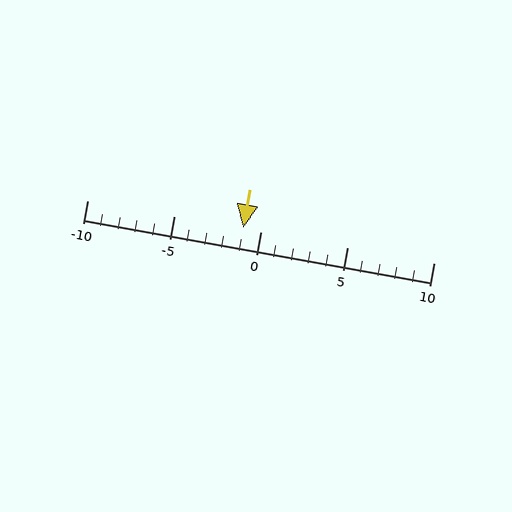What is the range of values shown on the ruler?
The ruler shows values from -10 to 10.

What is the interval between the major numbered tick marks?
The major tick marks are spaced 5 units apart.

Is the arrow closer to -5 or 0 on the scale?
The arrow is closer to 0.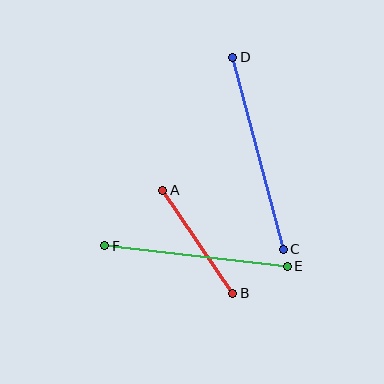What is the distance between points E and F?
The distance is approximately 184 pixels.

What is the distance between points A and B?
The distance is approximately 125 pixels.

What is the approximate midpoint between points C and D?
The midpoint is at approximately (258, 153) pixels.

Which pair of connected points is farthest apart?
Points C and D are farthest apart.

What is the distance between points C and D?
The distance is approximately 198 pixels.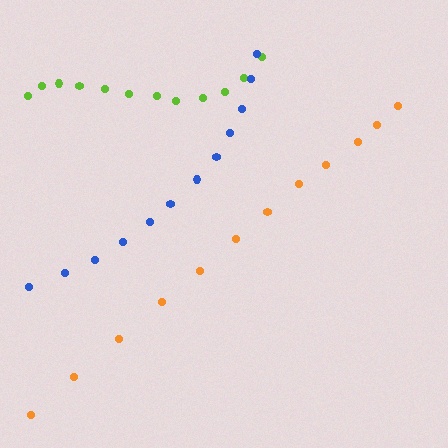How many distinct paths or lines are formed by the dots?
There are 3 distinct paths.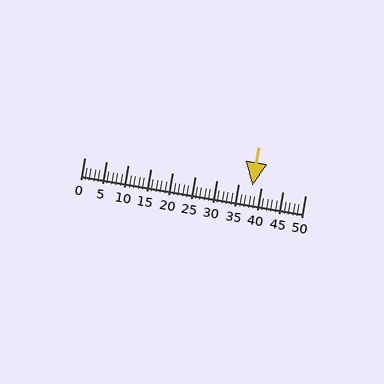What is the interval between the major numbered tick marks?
The major tick marks are spaced 5 units apart.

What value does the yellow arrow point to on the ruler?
The yellow arrow points to approximately 38.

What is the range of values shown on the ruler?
The ruler shows values from 0 to 50.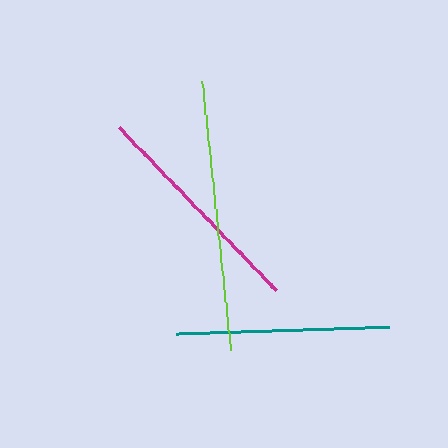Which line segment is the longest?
The lime line is the longest at approximately 270 pixels.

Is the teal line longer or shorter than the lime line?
The lime line is longer than the teal line.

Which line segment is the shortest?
The teal line is the shortest at approximately 214 pixels.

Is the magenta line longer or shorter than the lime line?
The lime line is longer than the magenta line.